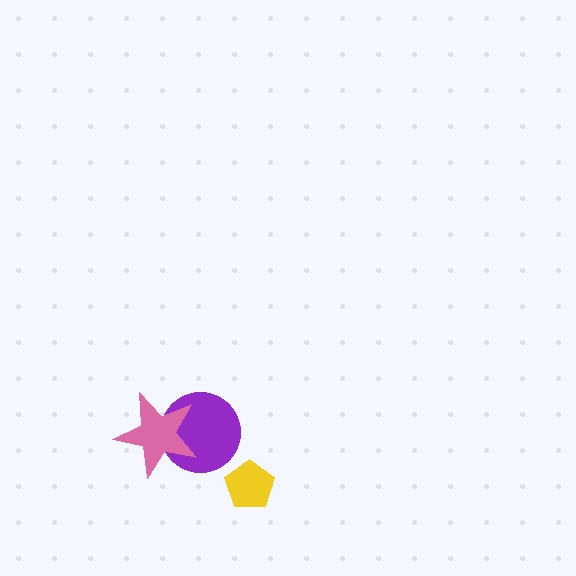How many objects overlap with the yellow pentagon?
0 objects overlap with the yellow pentagon.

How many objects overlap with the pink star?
1 object overlaps with the pink star.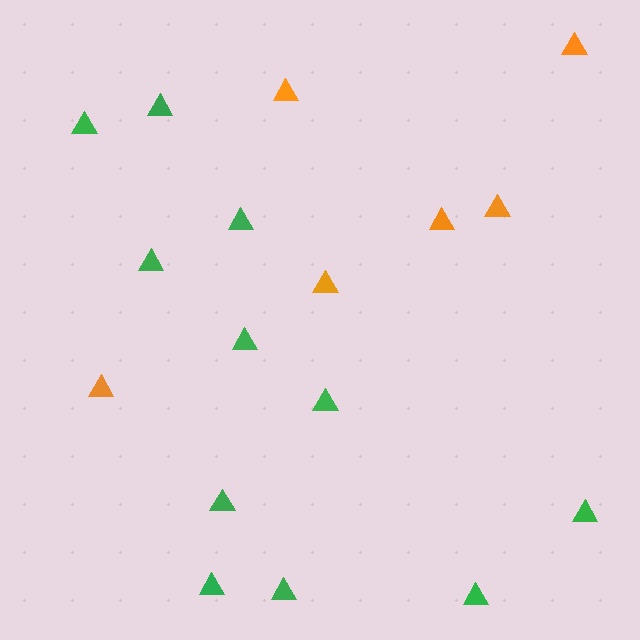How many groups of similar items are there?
There are 2 groups: one group of orange triangles (6) and one group of green triangles (11).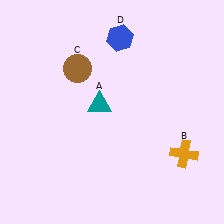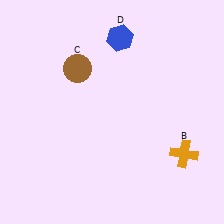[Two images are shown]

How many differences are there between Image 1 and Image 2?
There is 1 difference between the two images.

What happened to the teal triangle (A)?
The teal triangle (A) was removed in Image 2. It was in the top-left area of Image 1.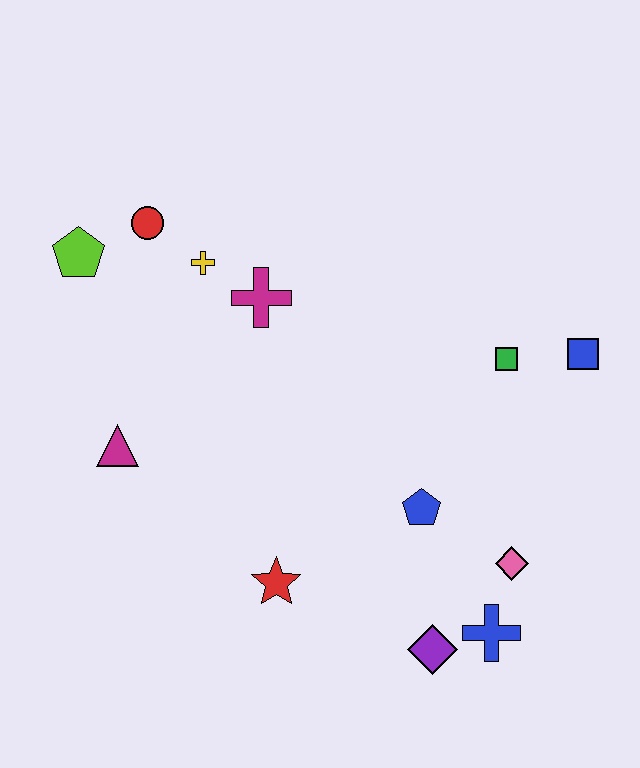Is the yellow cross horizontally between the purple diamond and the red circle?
Yes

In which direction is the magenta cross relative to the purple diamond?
The magenta cross is above the purple diamond.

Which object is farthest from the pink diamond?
The lime pentagon is farthest from the pink diamond.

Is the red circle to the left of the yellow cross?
Yes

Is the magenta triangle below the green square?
Yes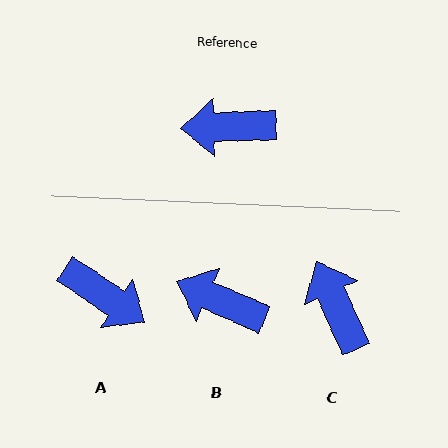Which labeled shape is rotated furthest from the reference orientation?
A, about 144 degrees away.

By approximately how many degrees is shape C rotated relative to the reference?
Approximately 68 degrees clockwise.